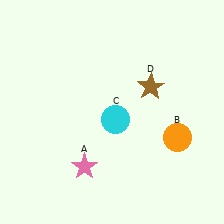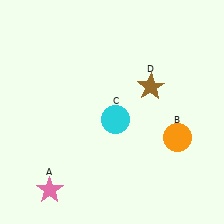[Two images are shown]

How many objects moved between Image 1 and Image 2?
1 object moved between the two images.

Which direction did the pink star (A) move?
The pink star (A) moved left.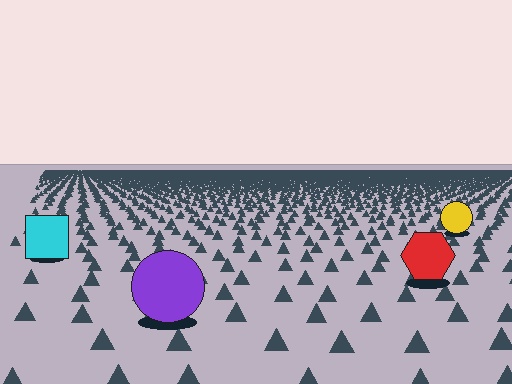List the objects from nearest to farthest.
From nearest to farthest: the purple circle, the red hexagon, the cyan square, the yellow circle.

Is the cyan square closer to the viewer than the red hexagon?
No. The red hexagon is closer — you can tell from the texture gradient: the ground texture is coarser near it.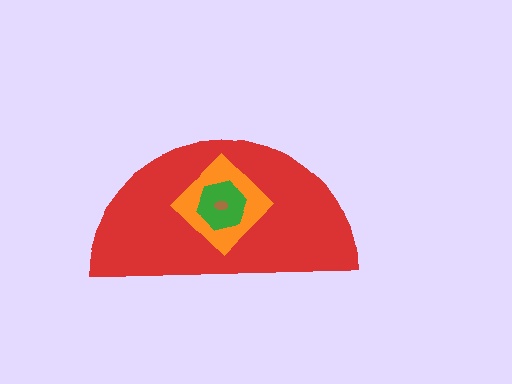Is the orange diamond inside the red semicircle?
Yes.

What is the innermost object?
The brown ellipse.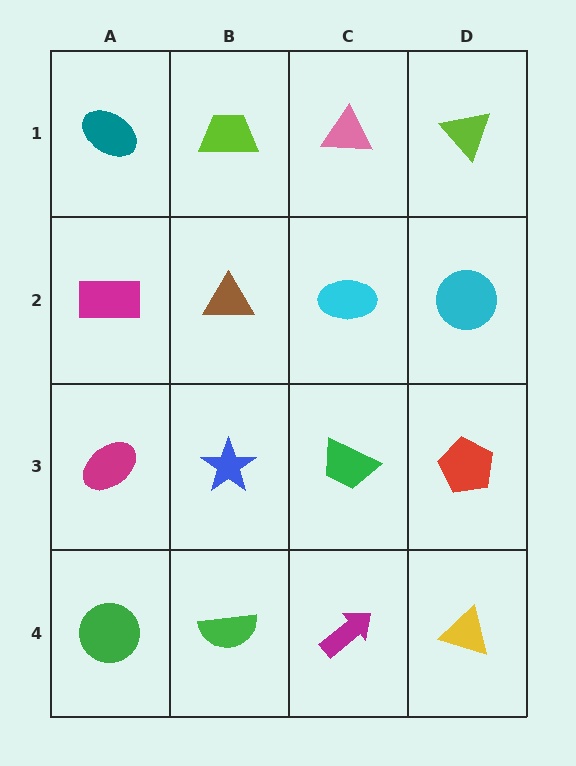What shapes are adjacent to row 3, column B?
A brown triangle (row 2, column B), a green semicircle (row 4, column B), a magenta ellipse (row 3, column A), a green trapezoid (row 3, column C).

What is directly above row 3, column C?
A cyan ellipse.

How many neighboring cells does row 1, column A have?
2.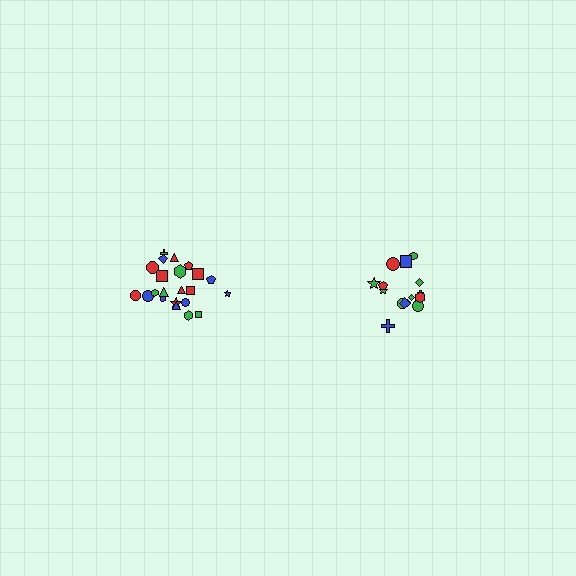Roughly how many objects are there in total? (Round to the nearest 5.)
Roughly 35 objects in total.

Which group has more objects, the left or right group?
The left group.